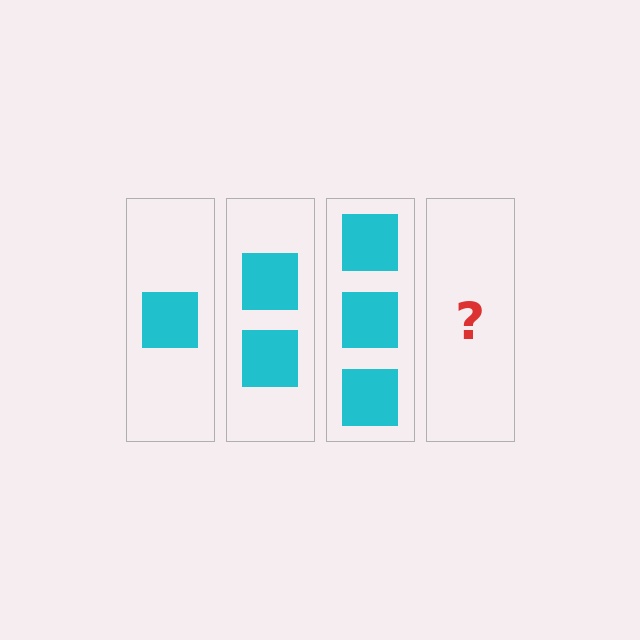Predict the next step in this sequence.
The next step is 4 squares.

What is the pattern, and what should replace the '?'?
The pattern is that each step adds one more square. The '?' should be 4 squares.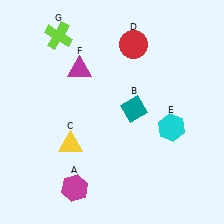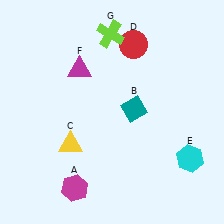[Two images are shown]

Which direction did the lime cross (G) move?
The lime cross (G) moved right.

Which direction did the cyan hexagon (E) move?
The cyan hexagon (E) moved down.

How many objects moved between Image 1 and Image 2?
2 objects moved between the two images.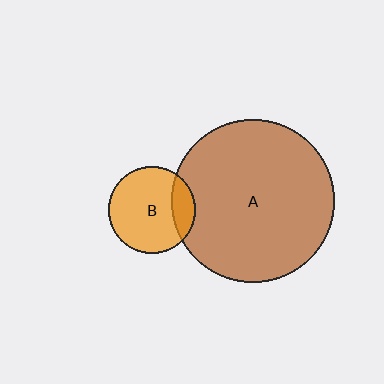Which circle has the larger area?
Circle A (brown).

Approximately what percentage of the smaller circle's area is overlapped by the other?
Approximately 20%.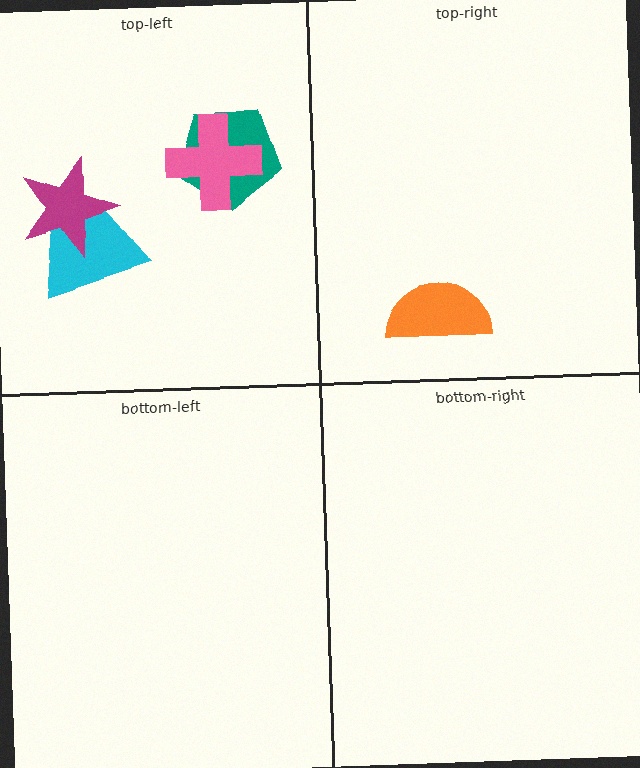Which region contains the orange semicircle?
The top-right region.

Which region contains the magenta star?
The top-left region.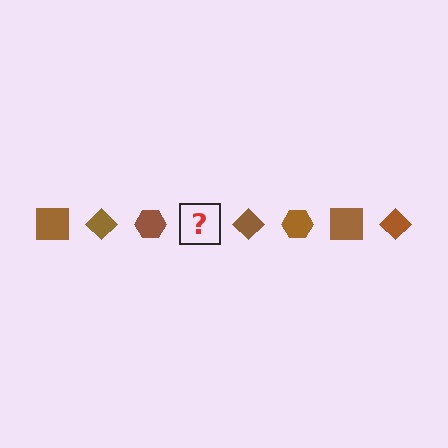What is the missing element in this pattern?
The missing element is a brown square.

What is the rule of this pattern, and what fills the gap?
The rule is that the pattern cycles through square, diamond, hexagon shapes in brown. The gap should be filled with a brown square.